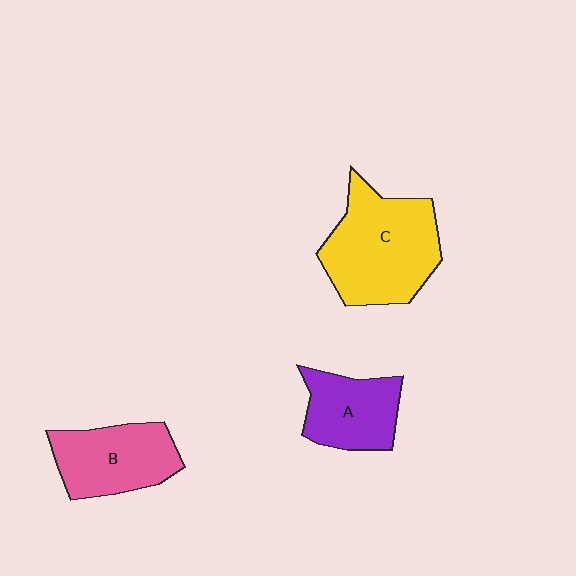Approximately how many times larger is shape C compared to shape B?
Approximately 1.4 times.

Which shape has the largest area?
Shape C (yellow).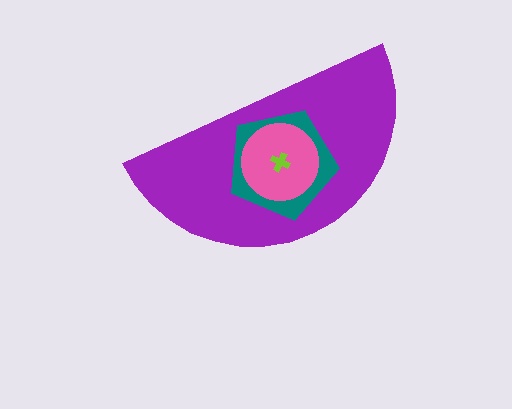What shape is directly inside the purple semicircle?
The teal pentagon.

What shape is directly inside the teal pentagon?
The pink circle.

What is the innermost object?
The lime cross.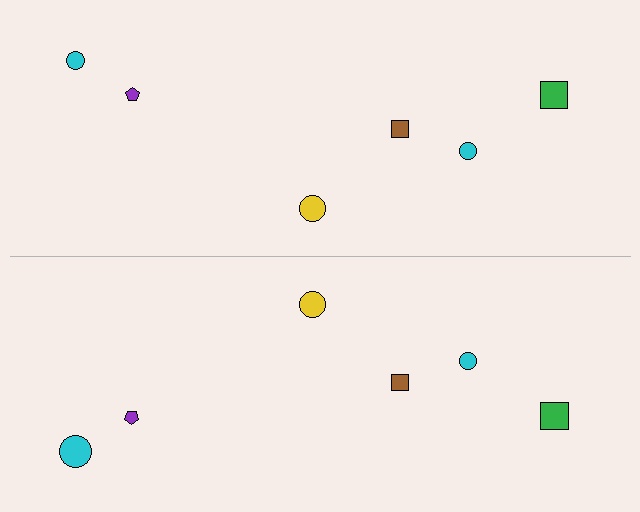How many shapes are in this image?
There are 12 shapes in this image.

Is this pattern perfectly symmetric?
No, the pattern is not perfectly symmetric. The cyan circle on the bottom side has a different size than its mirror counterpart.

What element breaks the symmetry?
The cyan circle on the bottom side has a different size than its mirror counterpart.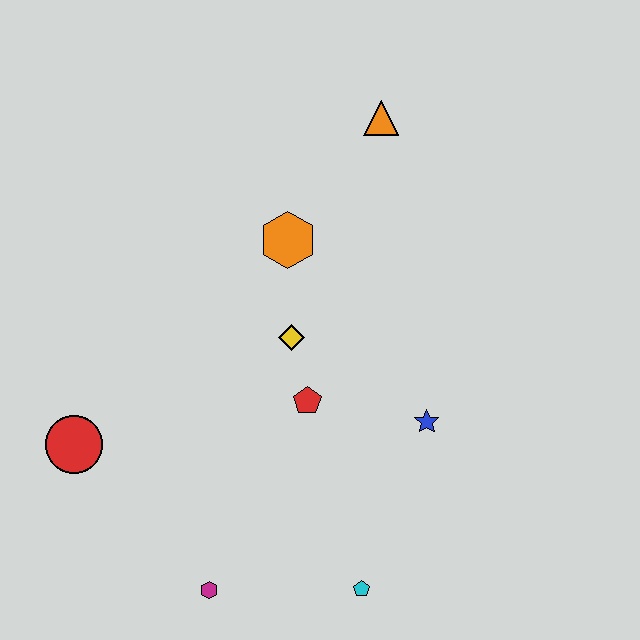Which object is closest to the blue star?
The red pentagon is closest to the blue star.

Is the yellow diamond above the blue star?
Yes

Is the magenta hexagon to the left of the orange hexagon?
Yes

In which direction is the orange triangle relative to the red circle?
The orange triangle is above the red circle.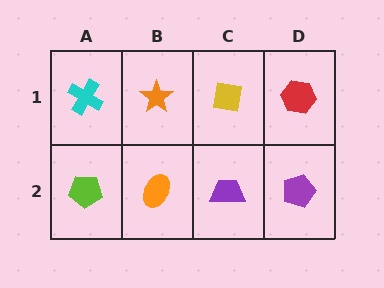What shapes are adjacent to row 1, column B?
An orange ellipse (row 2, column B), a cyan cross (row 1, column A), a yellow square (row 1, column C).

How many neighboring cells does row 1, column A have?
2.